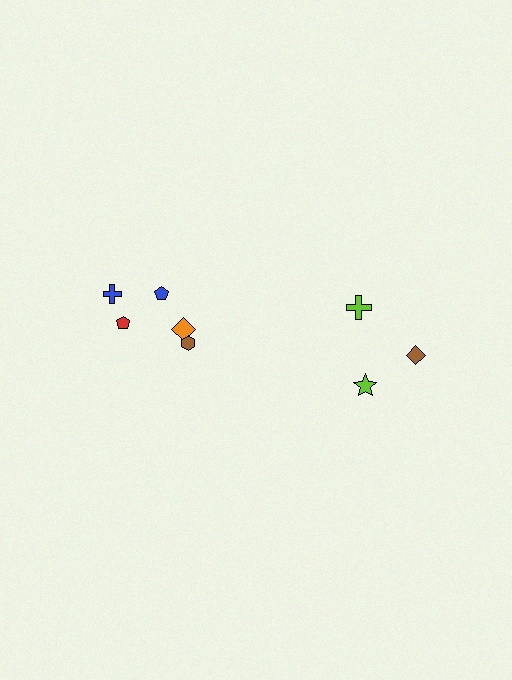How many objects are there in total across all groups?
There are 8 objects.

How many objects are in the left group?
There are 5 objects.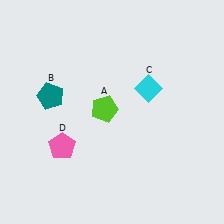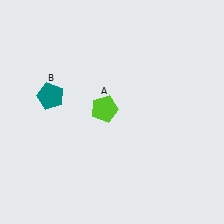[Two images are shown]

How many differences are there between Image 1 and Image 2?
There are 2 differences between the two images.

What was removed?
The cyan diamond (C), the pink pentagon (D) were removed in Image 2.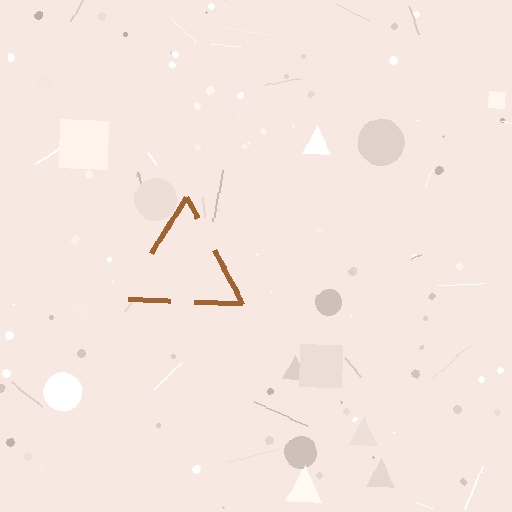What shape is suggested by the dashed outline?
The dashed outline suggests a triangle.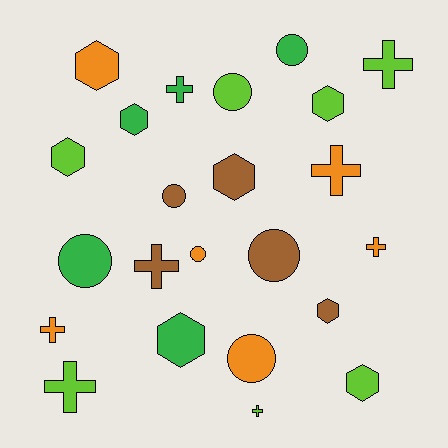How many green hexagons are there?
There are 2 green hexagons.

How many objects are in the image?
There are 23 objects.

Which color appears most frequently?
Lime, with 7 objects.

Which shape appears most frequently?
Hexagon, with 8 objects.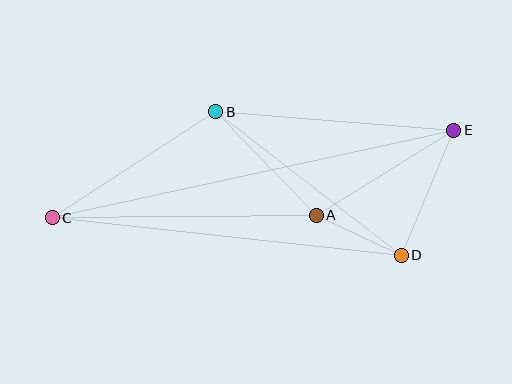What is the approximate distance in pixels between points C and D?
The distance between C and D is approximately 351 pixels.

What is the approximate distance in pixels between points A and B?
The distance between A and B is approximately 144 pixels.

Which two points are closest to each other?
Points A and D are closest to each other.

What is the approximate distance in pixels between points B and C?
The distance between B and C is approximately 195 pixels.